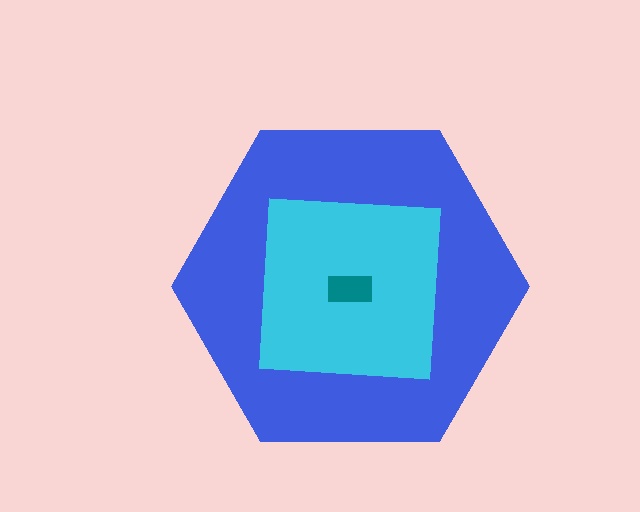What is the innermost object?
The teal rectangle.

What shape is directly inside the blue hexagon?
The cyan square.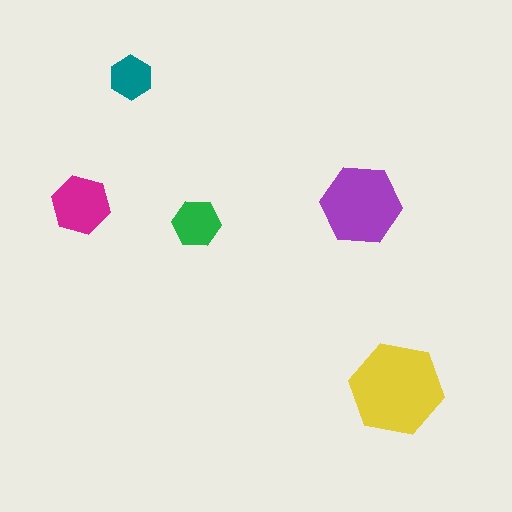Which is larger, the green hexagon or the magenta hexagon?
The magenta one.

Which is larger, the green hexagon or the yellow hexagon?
The yellow one.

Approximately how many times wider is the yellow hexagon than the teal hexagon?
About 2 times wider.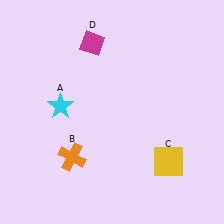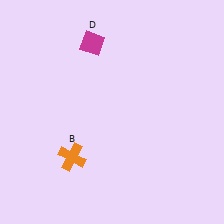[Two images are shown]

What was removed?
The cyan star (A), the yellow square (C) were removed in Image 2.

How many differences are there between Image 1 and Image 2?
There are 2 differences between the two images.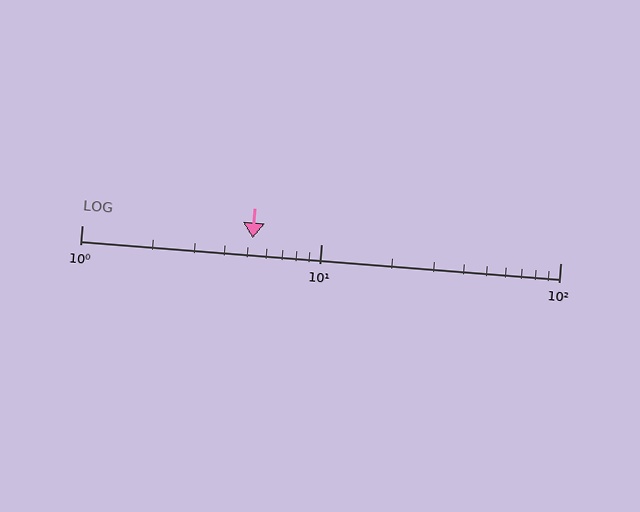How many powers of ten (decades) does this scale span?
The scale spans 2 decades, from 1 to 100.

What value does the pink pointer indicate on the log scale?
The pointer indicates approximately 5.2.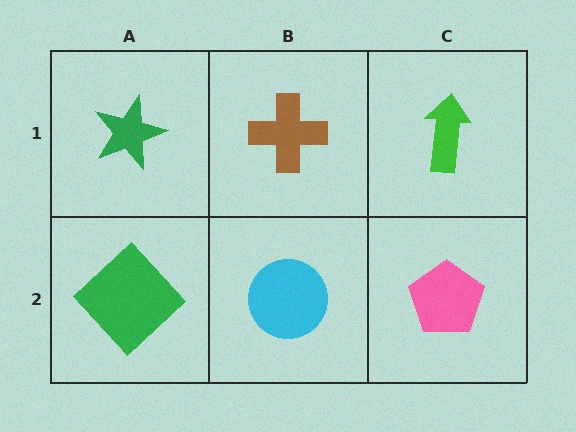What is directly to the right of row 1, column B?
A green arrow.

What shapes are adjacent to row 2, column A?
A green star (row 1, column A), a cyan circle (row 2, column B).